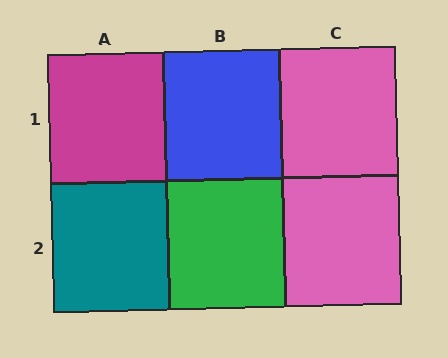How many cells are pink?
2 cells are pink.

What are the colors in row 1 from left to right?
Magenta, blue, pink.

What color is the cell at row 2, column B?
Green.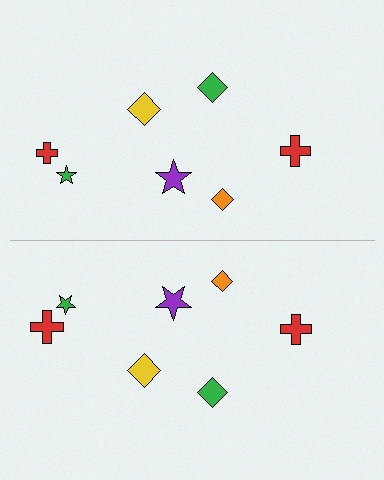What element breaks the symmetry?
The red cross on the bottom side has a different size than its mirror counterpart.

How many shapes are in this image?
There are 14 shapes in this image.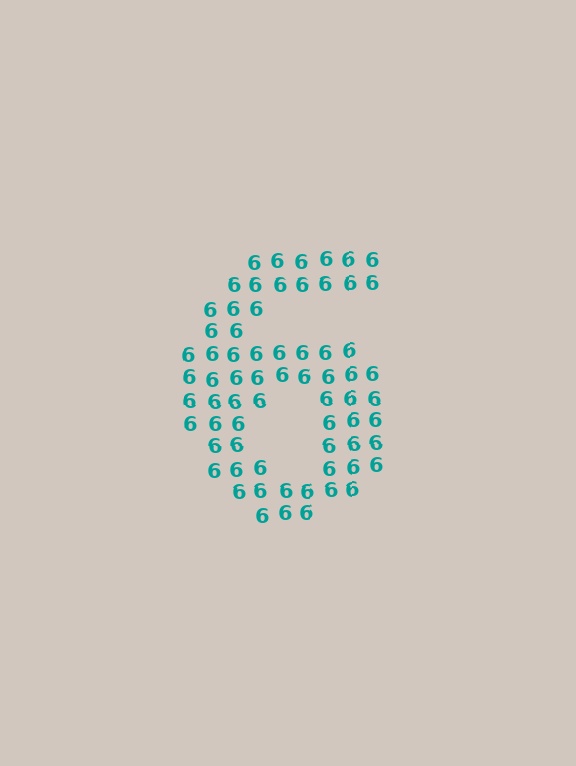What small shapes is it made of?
It is made of small digit 6's.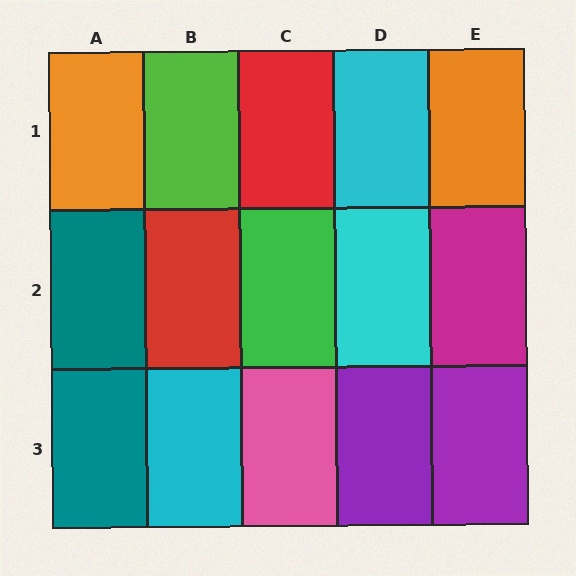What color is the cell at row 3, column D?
Purple.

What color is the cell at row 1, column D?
Cyan.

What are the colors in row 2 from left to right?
Teal, red, green, cyan, magenta.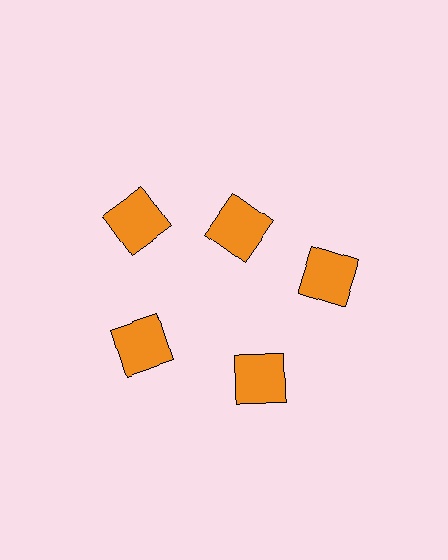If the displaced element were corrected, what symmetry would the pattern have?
It would have 5-fold rotational symmetry — the pattern would map onto itself every 72 degrees.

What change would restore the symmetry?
The symmetry would be restored by moving it outward, back onto the ring so that all 5 squares sit at equal angles and equal distance from the center.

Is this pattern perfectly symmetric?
No. The 5 orange squares are arranged in a ring, but one element near the 1 o'clock position is pulled inward toward the center, breaking the 5-fold rotational symmetry.